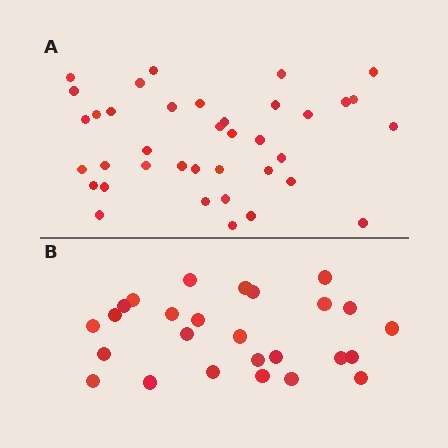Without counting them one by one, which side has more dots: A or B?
Region A (the top region) has more dots.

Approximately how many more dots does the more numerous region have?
Region A has roughly 12 or so more dots than region B.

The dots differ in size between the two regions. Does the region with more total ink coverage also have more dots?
No. Region B has more total ink coverage because its dots are larger, but region A actually contains more individual dots. Total area can be misleading — the number of items is what matters here.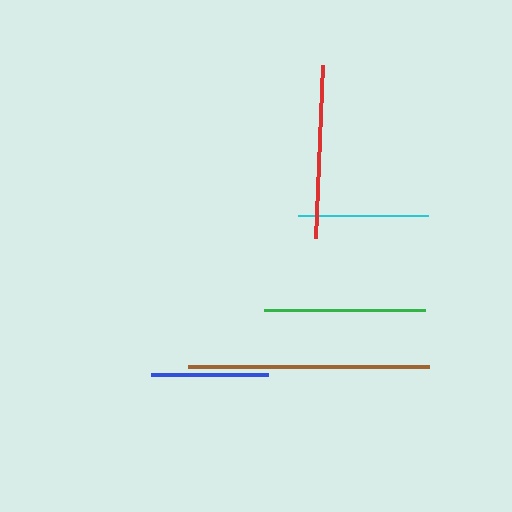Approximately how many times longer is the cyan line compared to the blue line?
The cyan line is approximately 1.1 times the length of the blue line.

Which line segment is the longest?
The brown line is the longest at approximately 241 pixels.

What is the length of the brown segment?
The brown segment is approximately 241 pixels long.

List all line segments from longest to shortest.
From longest to shortest: brown, red, green, cyan, blue.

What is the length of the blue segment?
The blue segment is approximately 117 pixels long.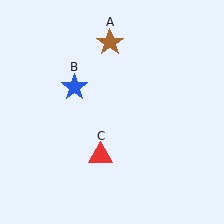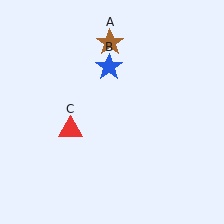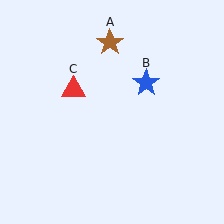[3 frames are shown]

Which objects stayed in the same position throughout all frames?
Brown star (object A) remained stationary.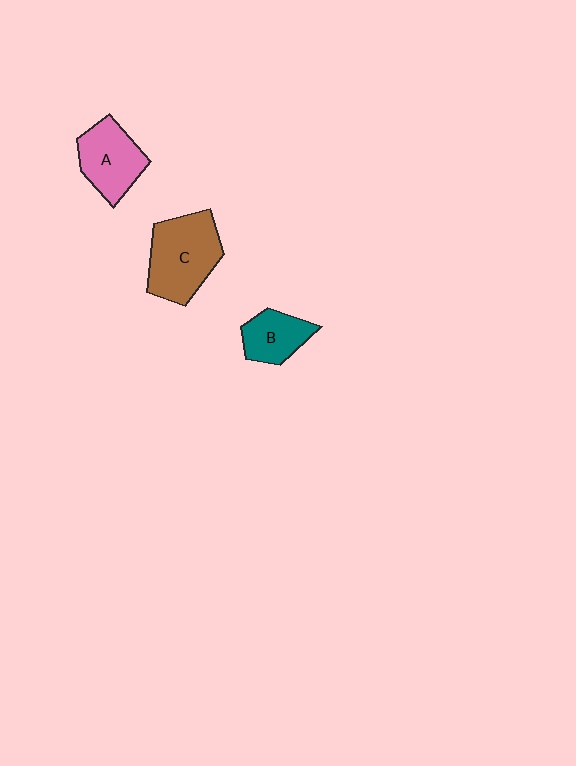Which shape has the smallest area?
Shape B (teal).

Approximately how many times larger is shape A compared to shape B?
Approximately 1.3 times.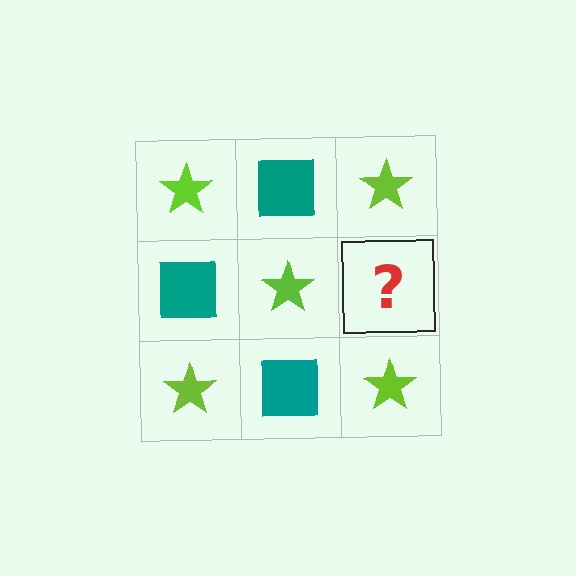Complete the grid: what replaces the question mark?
The question mark should be replaced with a teal square.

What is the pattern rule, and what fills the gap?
The rule is that it alternates lime star and teal square in a checkerboard pattern. The gap should be filled with a teal square.